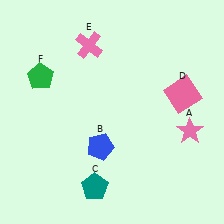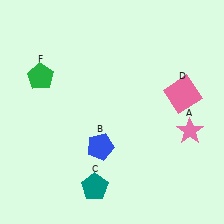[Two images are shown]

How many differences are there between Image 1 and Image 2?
There is 1 difference between the two images.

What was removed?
The pink cross (E) was removed in Image 2.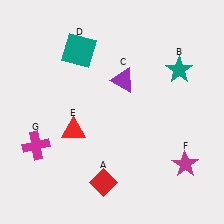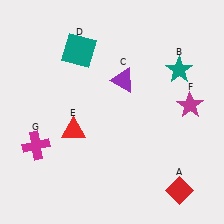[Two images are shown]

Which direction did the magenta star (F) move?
The magenta star (F) moved up.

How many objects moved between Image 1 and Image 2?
2 objects moved between the two images.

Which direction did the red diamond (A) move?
The red diamond (A) moved right.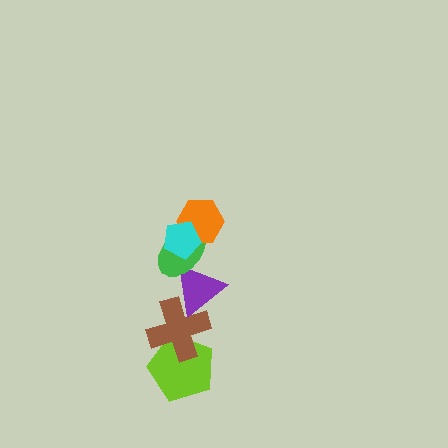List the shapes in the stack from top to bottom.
From top to bottom: the cyan pentagon, the orange hexagon, the green ellipse, the purple triangle, the brown cross, the lime pentagon.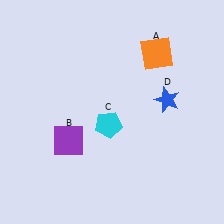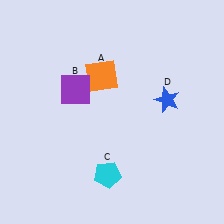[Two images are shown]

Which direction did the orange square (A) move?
The orange square (A) moved left.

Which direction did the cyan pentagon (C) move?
The cyan pentagon (C) moved down.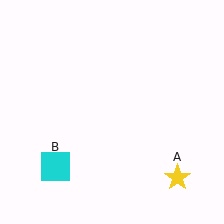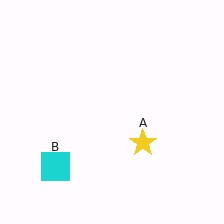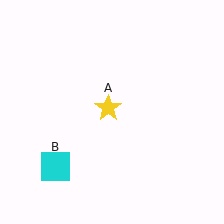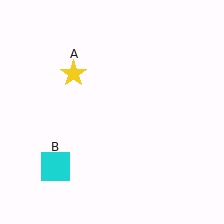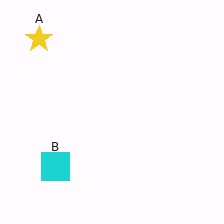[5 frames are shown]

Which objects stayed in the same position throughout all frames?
Cyan square (object B) remained stationary.